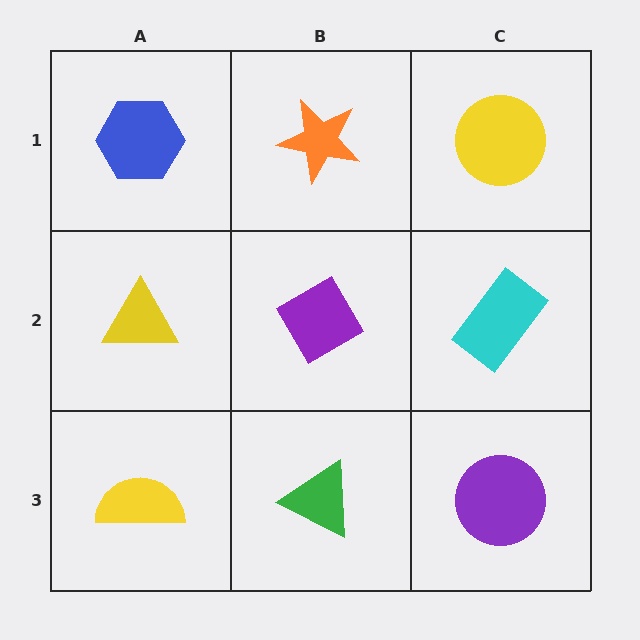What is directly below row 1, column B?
A purple diamond.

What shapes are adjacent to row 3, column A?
A yellow triangle (row 2, column A), a green triangle (row 3, column B).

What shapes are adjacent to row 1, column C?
A cyan rectangle (row 2, column C), an orange star (row 1, column B).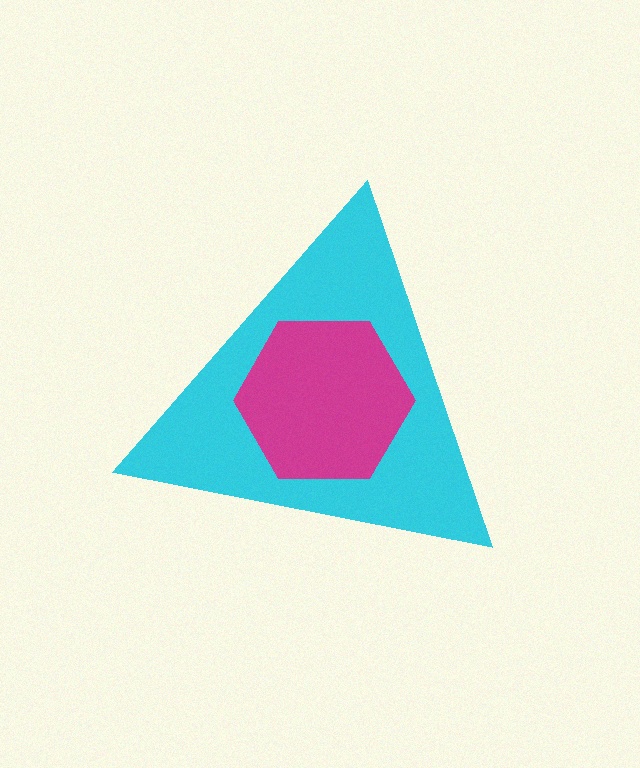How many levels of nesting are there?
2.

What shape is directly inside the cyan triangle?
The magenta hexagon.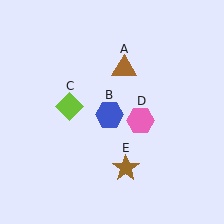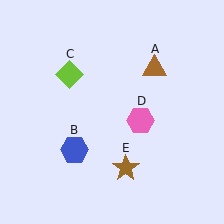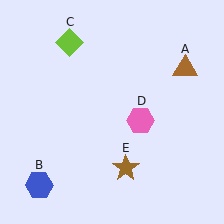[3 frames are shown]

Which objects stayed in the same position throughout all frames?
Pink hexagon (object D) and brown star (object E) remained stationary.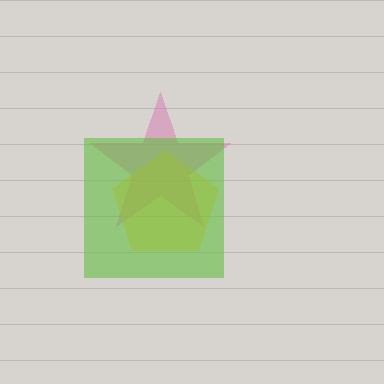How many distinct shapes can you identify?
There are 3 distinct shapes: a pink star, a yellow pentagon, a lime square.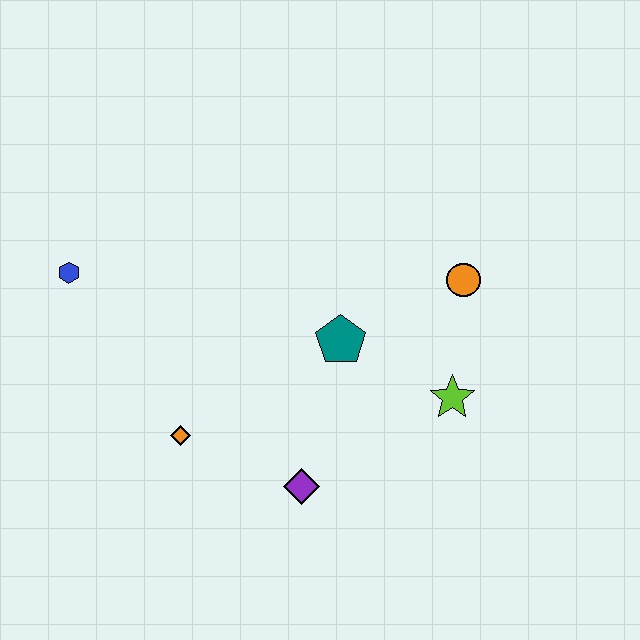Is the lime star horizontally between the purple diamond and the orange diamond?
No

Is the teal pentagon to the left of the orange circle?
Yes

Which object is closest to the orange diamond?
The purple diamond is closest to the orange diamond.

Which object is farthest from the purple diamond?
The blue hexagon is farthest from the purple diamond.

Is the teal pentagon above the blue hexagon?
No